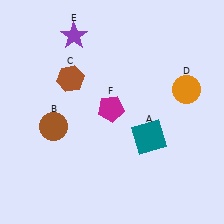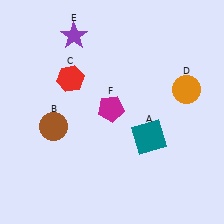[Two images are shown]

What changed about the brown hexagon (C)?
In Image 1, C is brown. In Image 2, it changed to red.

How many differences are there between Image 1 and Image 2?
There is 1 difference between the two images.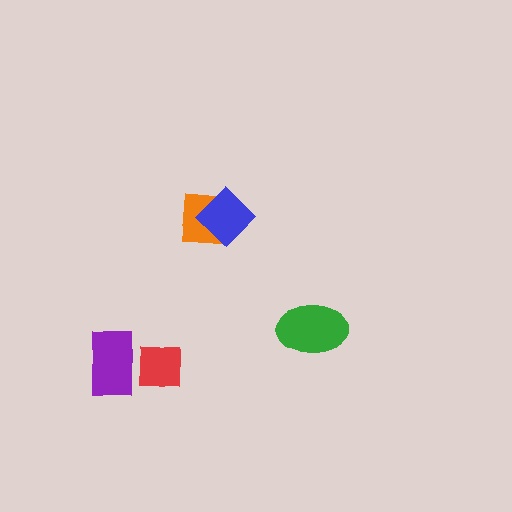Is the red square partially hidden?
Yes, it is partially covered by another shape.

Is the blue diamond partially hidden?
No, no other shape covers it.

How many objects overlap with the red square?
1 object overlaps with the red square.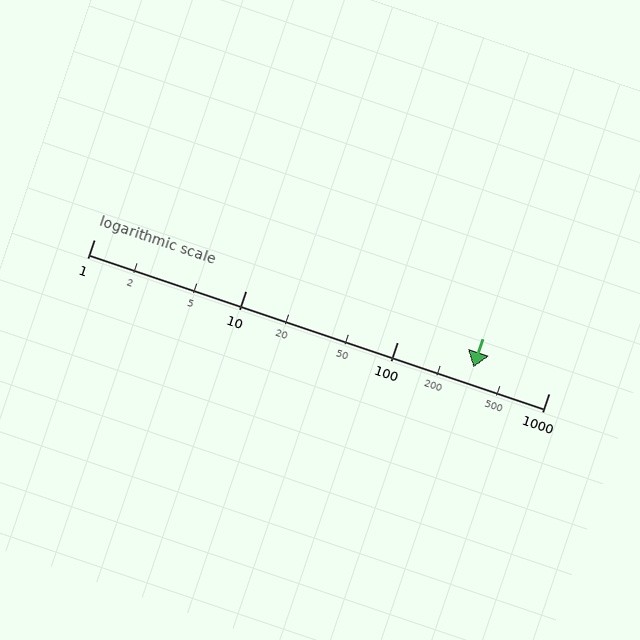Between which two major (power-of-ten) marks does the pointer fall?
The pointer is between 100 and 1000.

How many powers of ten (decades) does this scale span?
The scale spans 3 decades, from 1 to 1000.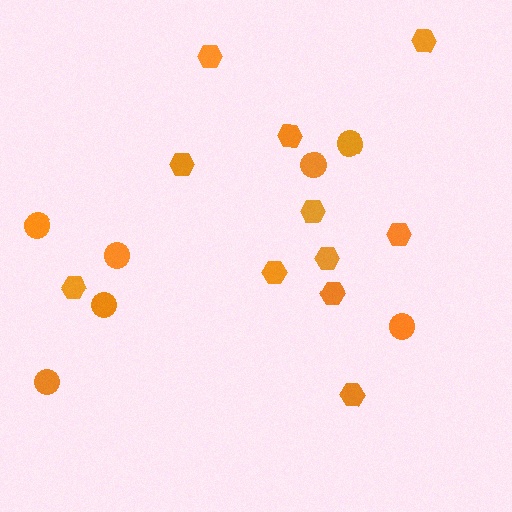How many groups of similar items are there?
There are 2 groups: one group of circles (7) and one group of hexagons (11).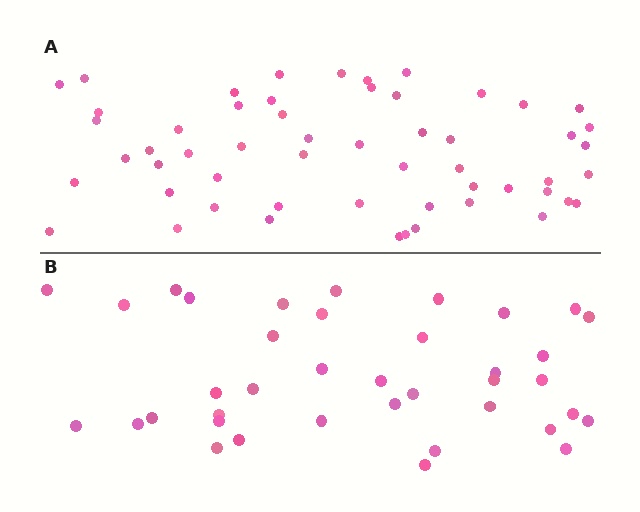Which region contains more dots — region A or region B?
Region A (the top region) has more dots.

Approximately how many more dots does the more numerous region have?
Region A has approximately 15 more dots than region B.